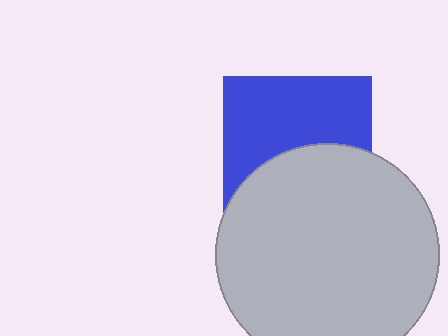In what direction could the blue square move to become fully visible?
The blue square could move up. That would shift it out from behind the light gray circle entirely.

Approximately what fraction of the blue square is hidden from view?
Roughly 45% of the blue square is hidden behind the light gray circle.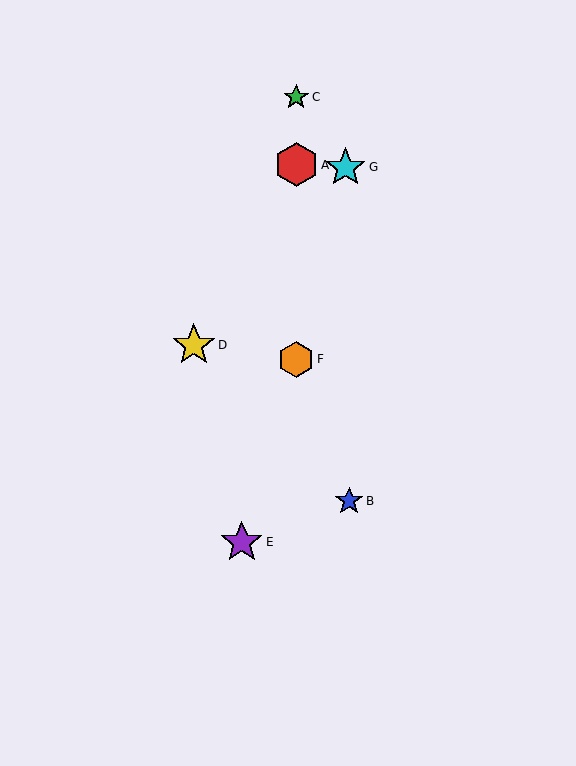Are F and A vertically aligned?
Yes, both are at x≈296.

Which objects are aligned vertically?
Objects A, C, F are aligned vertically.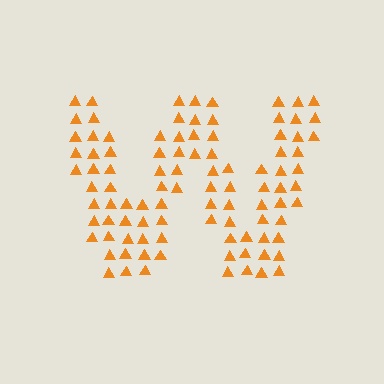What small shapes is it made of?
It is made of small triangles.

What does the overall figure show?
The overall figure shows the letter W.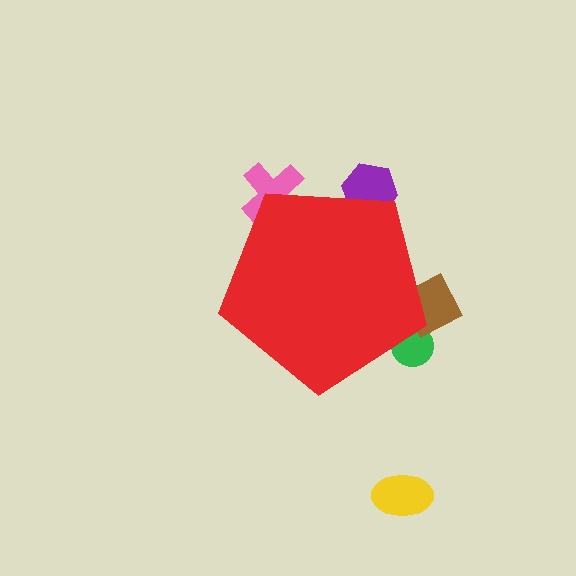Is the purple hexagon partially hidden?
Yes, the purple hexagon is partially hidden behind the red pentagon.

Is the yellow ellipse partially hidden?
No, the yellow ellipse is fully visible.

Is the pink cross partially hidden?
Yes, the pink cross is partially hidden behind the red pentagon.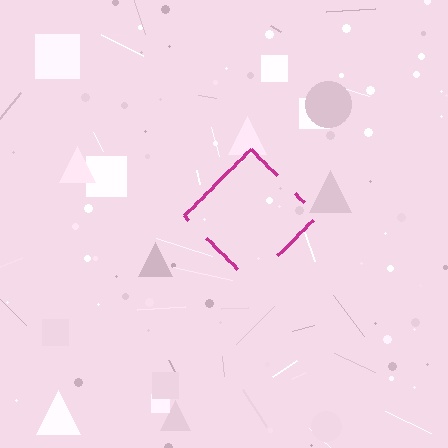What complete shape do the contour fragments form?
The contour fragments form a diamond.